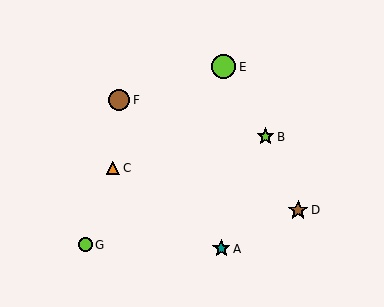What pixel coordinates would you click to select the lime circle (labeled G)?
Click at (85, 245) to select the lime circle G.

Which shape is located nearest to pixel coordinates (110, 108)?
The brown circle (labeled F) at (119, 100) is nearest to that location.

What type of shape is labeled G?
Shape G is a lime circle.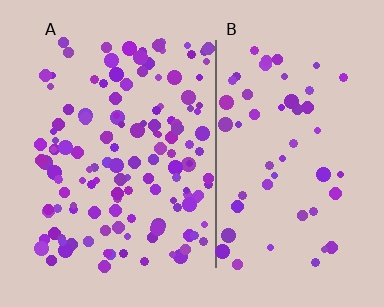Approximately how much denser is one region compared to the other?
Approximately 2.5× — region A over region B.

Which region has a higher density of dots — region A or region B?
A (the left).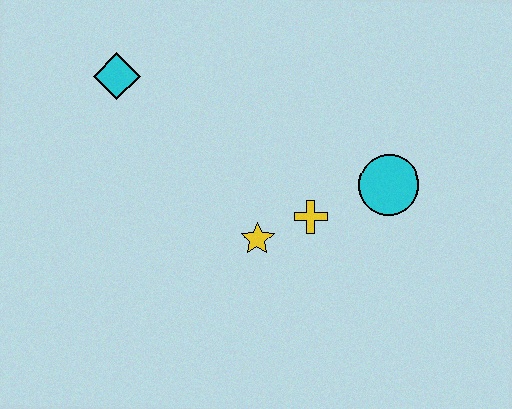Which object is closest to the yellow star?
The yellow cross is closest to the yellow star.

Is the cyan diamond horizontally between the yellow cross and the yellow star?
No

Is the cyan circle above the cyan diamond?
No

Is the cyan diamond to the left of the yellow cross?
Yes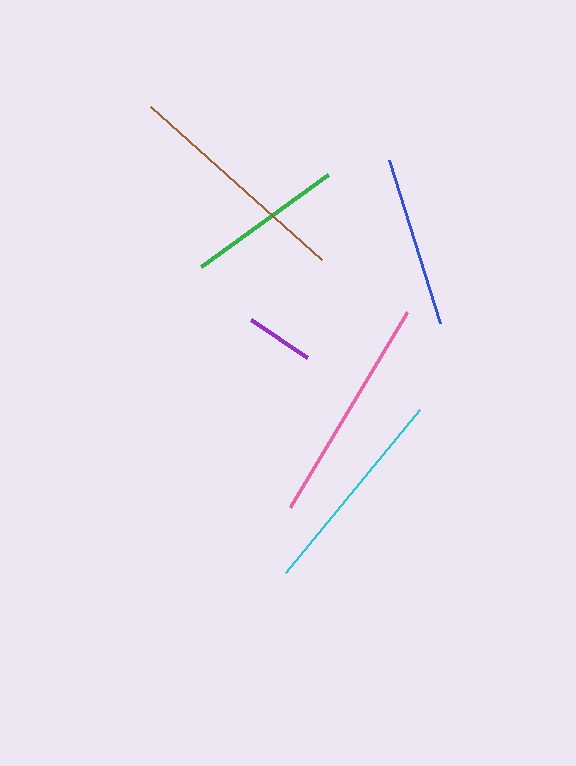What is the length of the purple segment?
The purple segment is approximately 68 pixels long.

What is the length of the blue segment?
The blue segment is approximately 171 pixels long.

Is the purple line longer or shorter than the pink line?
The pink line is longer than the purple line.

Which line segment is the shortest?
The purple line is the shortest at approximately 68 pixels.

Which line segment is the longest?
The brown line is the longest at approximately 230 pixels.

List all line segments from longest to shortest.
From longest to shortest: brown, pink, cyan, blue, green, purple.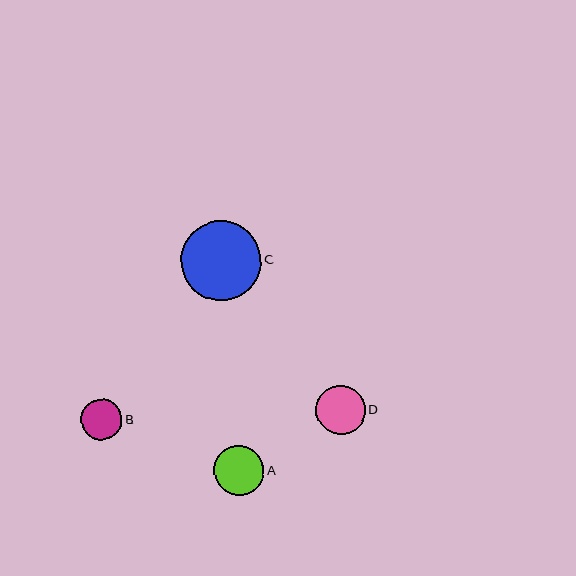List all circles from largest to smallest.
From largest to smallest: C, A, D, B.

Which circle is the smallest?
Circle B is the smallest with a size of approximately 41 pixels.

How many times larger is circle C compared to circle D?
Circle C is approximately 1.6 times the size of circle D.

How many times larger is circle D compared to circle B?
Circle D is approximately 1.2 times the size of circle B.